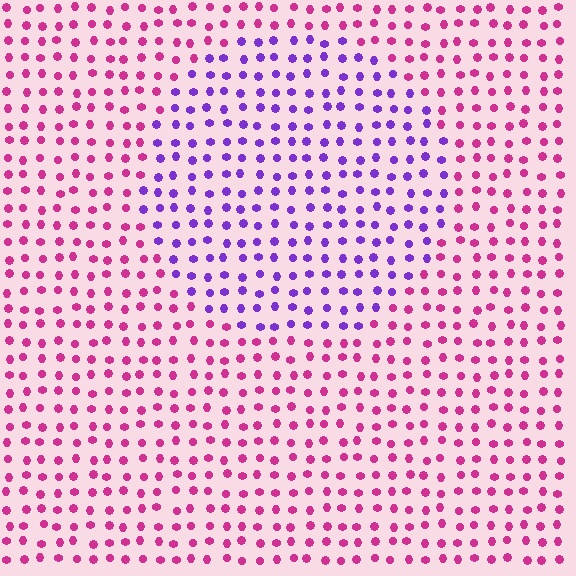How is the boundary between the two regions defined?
The boundary is defined purely by a slight shift in hue (about 55 degrees). Spacing, size, and orientation are identical on both sides.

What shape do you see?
I see a circle.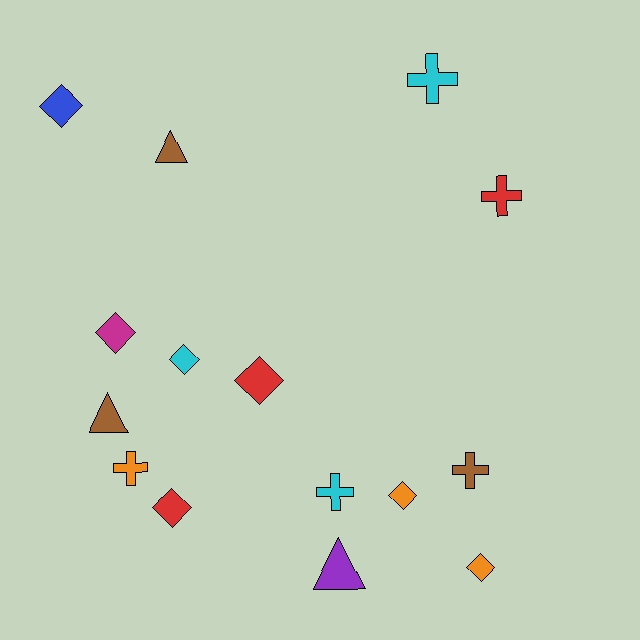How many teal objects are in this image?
There are no teal objects.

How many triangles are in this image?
There are 3 triangles.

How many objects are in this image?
There are 15 objects.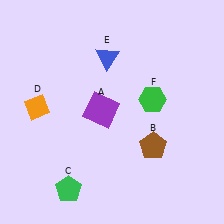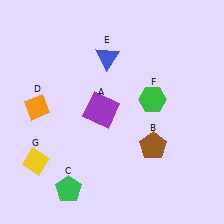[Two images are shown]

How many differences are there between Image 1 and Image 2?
There is 1 difference between the two images.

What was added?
A yellow diamond (G) was added in Image 2.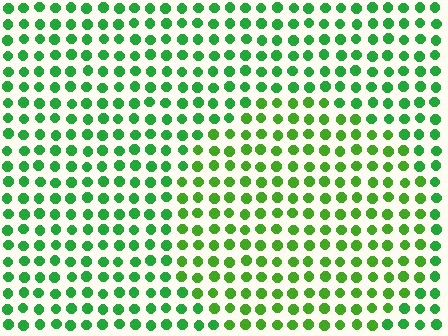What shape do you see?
I see a circle.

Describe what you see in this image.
The image is filled with small green elements in a uniform arrangement. A circle-shaped region is visible where the elements are tinted to a slightly different hue, forming a subtle color boundary.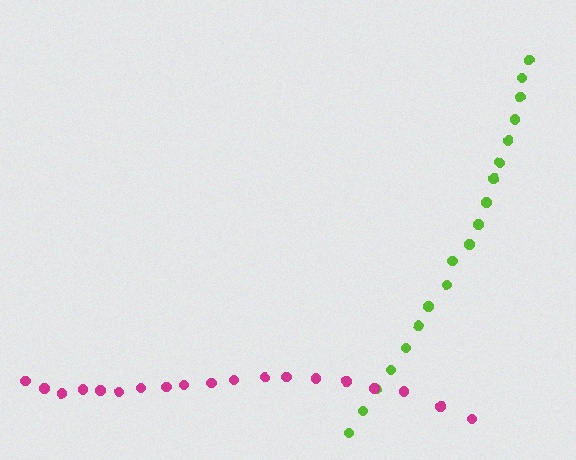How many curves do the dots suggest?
There are 2 distinct paths.